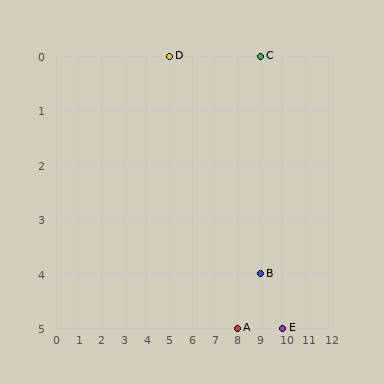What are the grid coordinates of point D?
Point D is at grid coordinates (5, 0).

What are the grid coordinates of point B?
Point B is at grid coordinates (9, 4).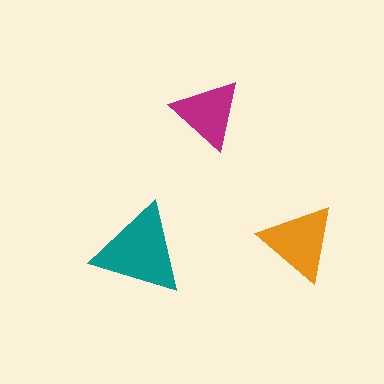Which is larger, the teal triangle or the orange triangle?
The teal one.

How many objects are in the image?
There are 3 objects in the image.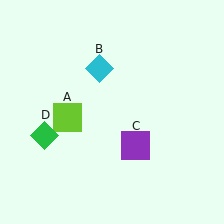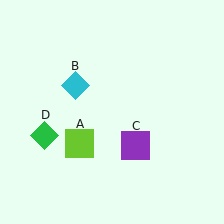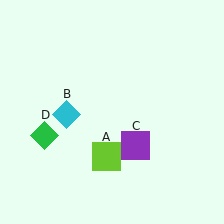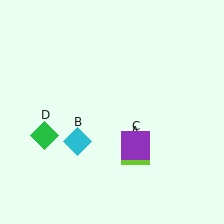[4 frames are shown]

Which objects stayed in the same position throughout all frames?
Purple square (object C) and green diamond (object D) remained stationary.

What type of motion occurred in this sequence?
The lime square (object A), cyan diamond (object B) rotated counterclockwise around the center of the scene.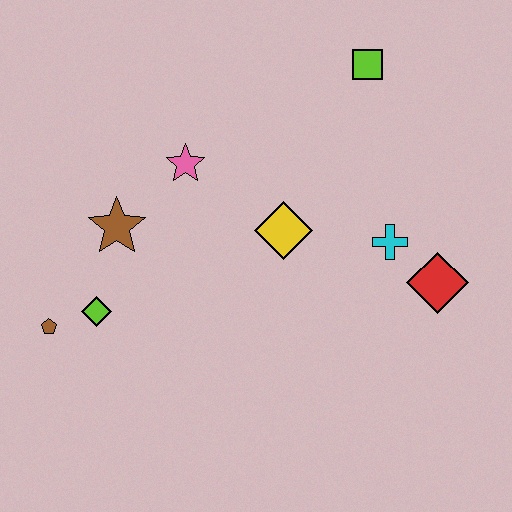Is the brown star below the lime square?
Yes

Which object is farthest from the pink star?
The red diamond is farthest from the pink star.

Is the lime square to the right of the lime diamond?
Yes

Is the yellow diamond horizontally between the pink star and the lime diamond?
No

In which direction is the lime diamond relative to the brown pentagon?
The lime diamond is to the right of the brown pentagon.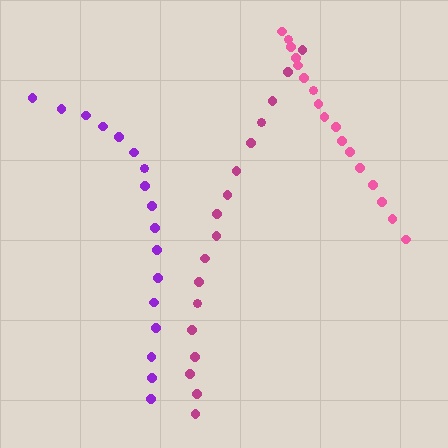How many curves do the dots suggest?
There are 3 distinct paths.